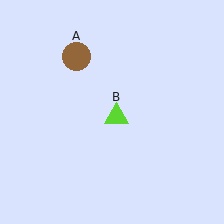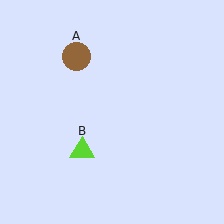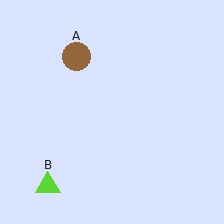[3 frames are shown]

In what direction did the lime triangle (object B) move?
The lime triangle (object B) moved down and to the left.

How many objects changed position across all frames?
1 object changed position: lime triangle (object B).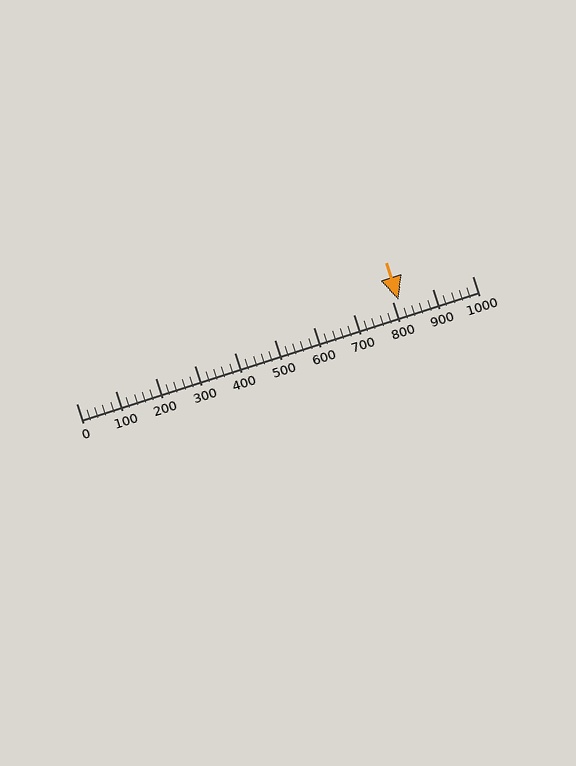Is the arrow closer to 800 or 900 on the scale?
The arrow is closer to 800.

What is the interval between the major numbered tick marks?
The major tick marks are spaced 100 units apart.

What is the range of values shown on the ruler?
The ruler shows values from 0 to 1000.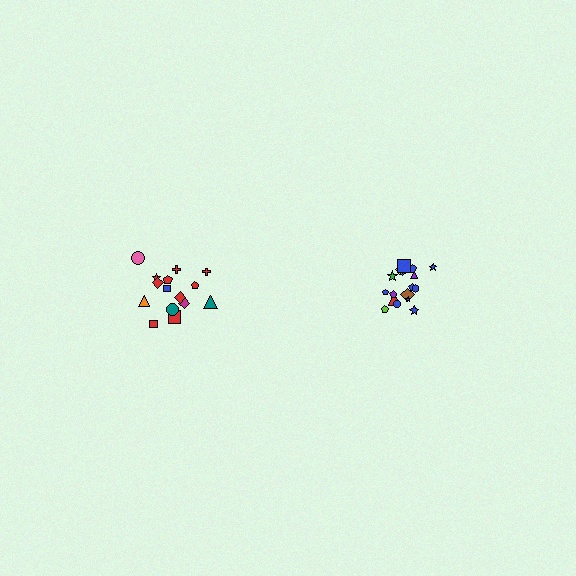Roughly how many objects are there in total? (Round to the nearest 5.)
Roughly 35 objects in total.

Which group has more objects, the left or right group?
The right group.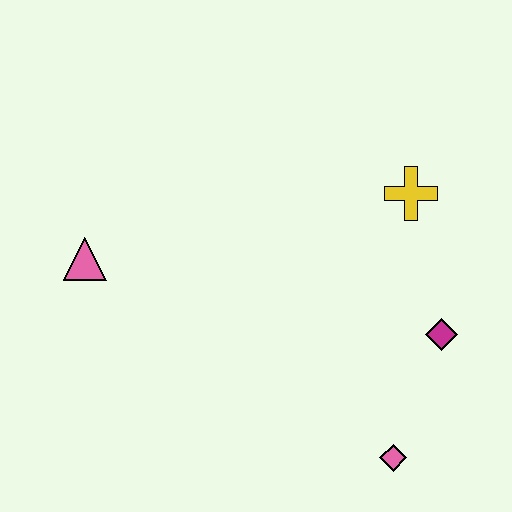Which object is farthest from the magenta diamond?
The pink triangle is farthest from the magenta diamond.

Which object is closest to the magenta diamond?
The pink diamond is closest to the magenta diamond.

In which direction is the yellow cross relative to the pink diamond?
The yellow cross is above the pink diamond.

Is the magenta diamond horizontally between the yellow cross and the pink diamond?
No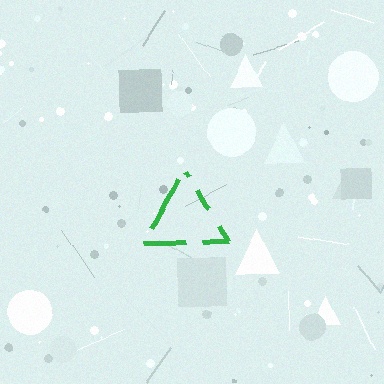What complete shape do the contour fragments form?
The contour fragments form a triangle.